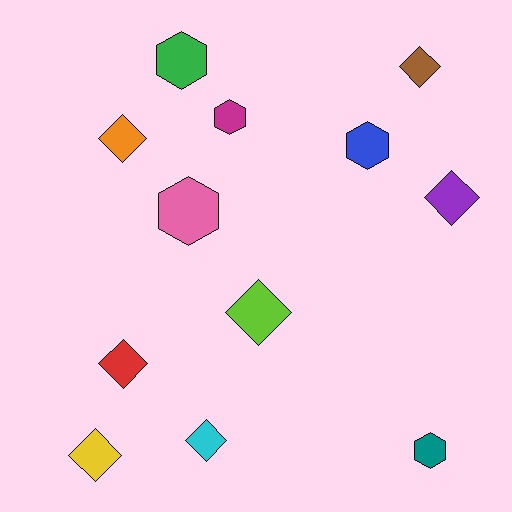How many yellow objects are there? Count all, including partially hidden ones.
There is 1 yellow object.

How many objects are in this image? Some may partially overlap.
There are 12 objects.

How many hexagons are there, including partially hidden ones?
There are 5 hexagons.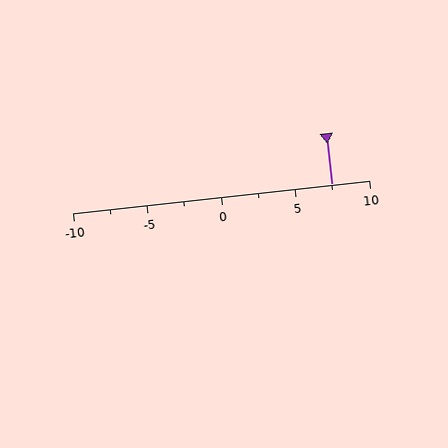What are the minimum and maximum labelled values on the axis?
The axis runs from -10 to 10.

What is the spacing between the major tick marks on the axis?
The major ticks are spaced 5 apart.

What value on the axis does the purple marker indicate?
The marker indicates approximately 7.5.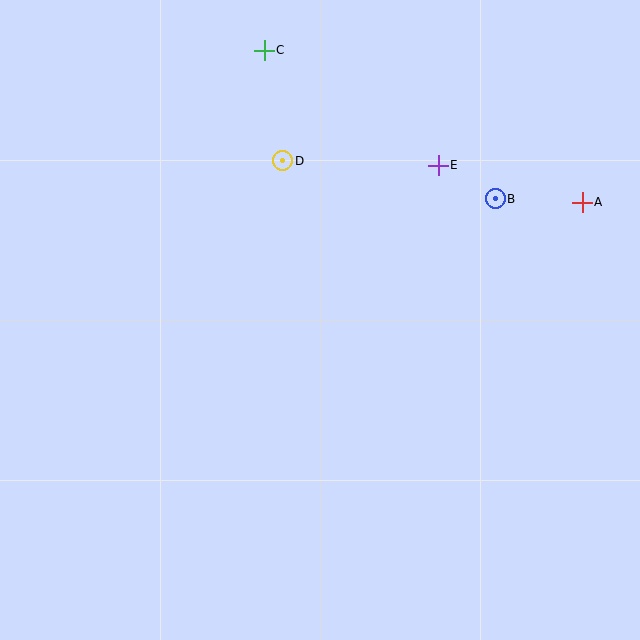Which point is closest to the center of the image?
Point D at (283, 161) is closest to the center.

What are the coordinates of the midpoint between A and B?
The midpoint between A and B is at (539, 200).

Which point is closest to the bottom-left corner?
Point D is closest to the bottom-left corner.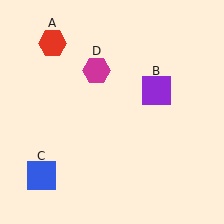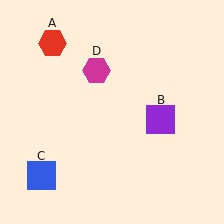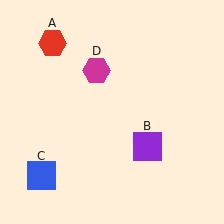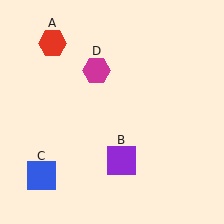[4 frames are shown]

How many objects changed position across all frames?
1 object changed position: purple square (object B).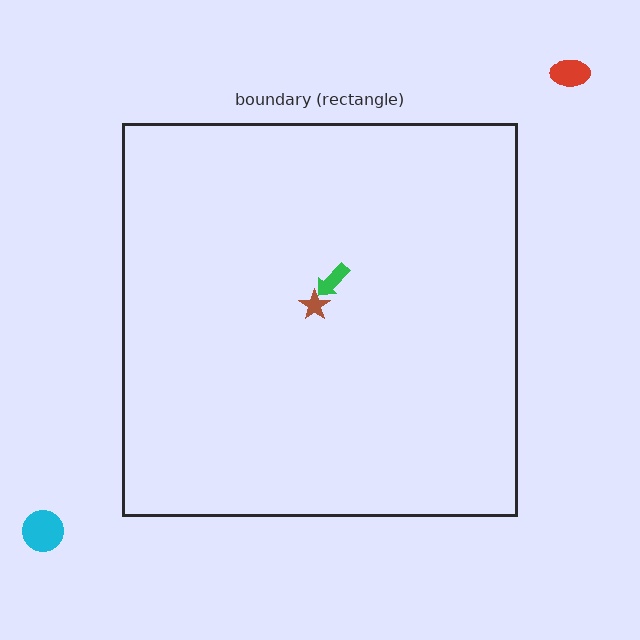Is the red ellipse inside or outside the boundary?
Outside.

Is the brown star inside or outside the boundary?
Inside.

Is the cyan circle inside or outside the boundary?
Outside.